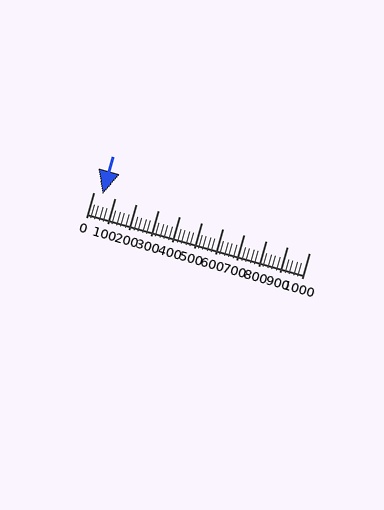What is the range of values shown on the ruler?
The ruler shows values from 0 to 1000.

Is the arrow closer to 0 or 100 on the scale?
The arrow is closer to 0.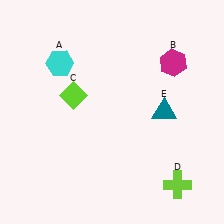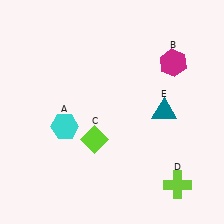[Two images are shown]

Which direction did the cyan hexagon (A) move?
The cyan hexagon (A) moved down.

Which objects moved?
The objects that moved are: the cyan hexagon (A), the lime diamond (C).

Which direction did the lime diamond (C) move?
The lime diamond (C) moved down.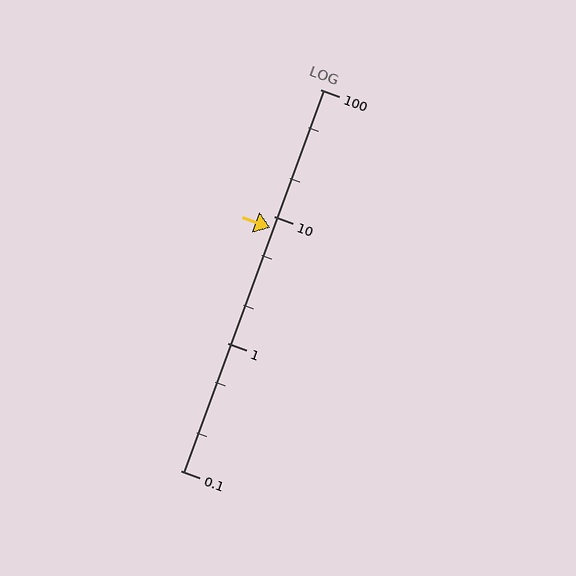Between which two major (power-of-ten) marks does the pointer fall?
The pointer is between 1 and 10.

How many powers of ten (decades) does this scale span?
The scale spans 3 decades, from 0.1 to 100.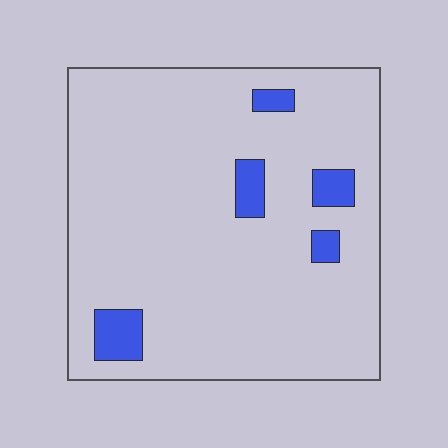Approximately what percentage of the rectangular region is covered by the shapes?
Approximately 10%.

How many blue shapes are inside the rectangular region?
5.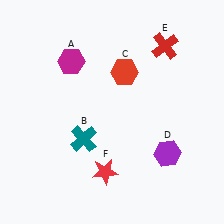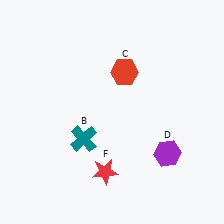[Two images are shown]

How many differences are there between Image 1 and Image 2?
There are 2 differences between the two images.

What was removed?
The red cross (E), the magenta hexagon (A) were removed in Image 2.